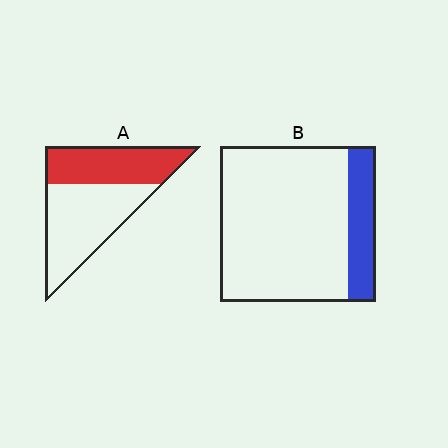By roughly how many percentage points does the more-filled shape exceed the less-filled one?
By roughly 25 percentage points (A over B).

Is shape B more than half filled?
No.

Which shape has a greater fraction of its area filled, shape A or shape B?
Shape A.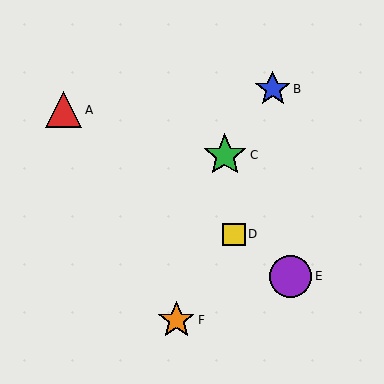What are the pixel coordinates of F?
Object F is at (176, 320).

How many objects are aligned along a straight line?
3 objects (A, D, E) are aligned along a straight line.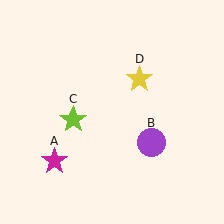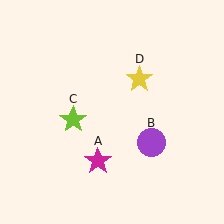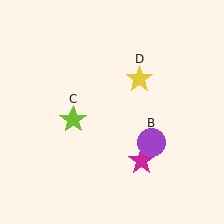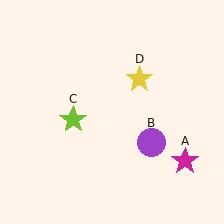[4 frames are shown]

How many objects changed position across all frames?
1 object changed position: magenta star (object A).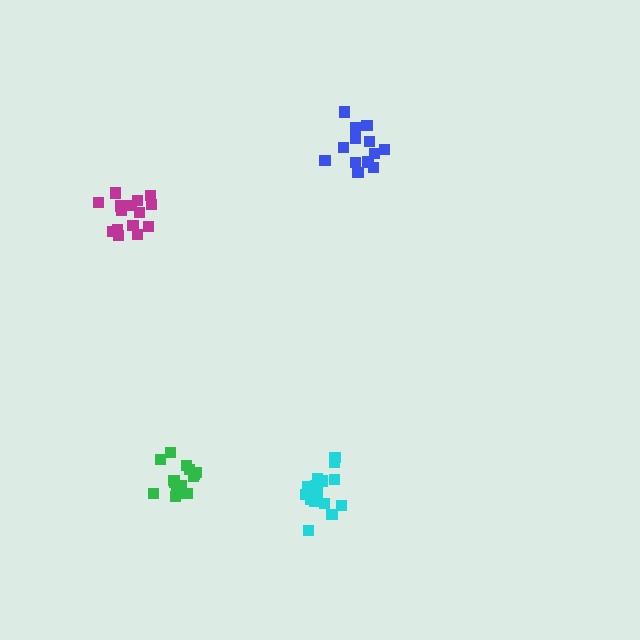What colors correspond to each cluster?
The clusters are colored: green, blue, cyan, magenta.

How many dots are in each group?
Group 1: 14 dots, Group 2: 14 dots, Group 3: 18 dots, Group 4: 15 dots (61 total).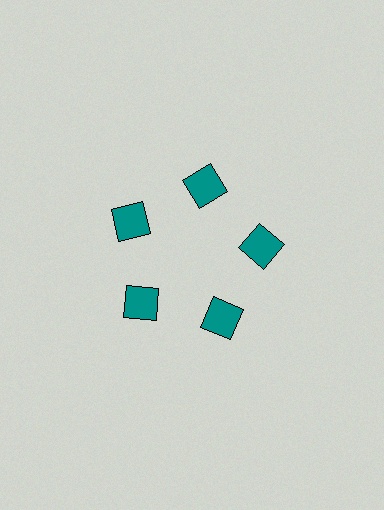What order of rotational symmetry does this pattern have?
This pattern has 5-fold rotational symmetry.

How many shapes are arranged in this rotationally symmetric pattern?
There are 5 shapes, arranged in 5 groups of 1.